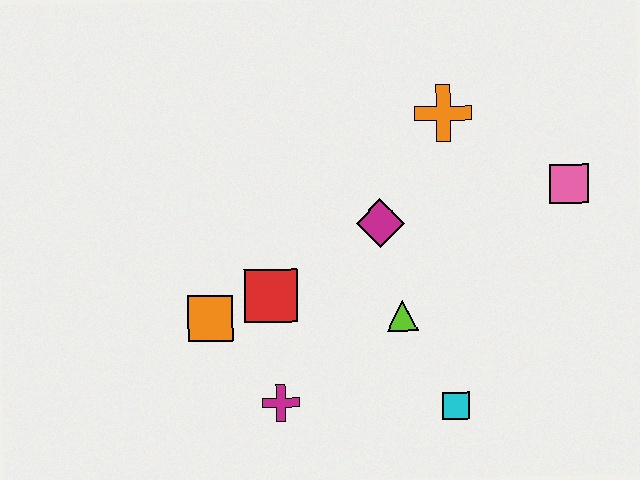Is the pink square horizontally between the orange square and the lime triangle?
No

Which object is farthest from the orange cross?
The magenta cross is farthest from the orange cross.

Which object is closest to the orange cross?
The magenta diamond is closest to the orange cross.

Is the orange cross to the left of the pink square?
Yes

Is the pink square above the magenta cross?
Yes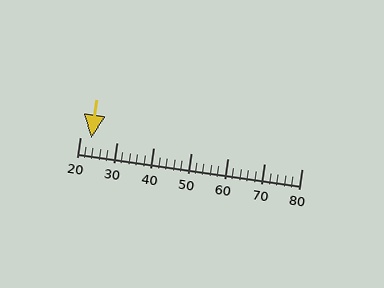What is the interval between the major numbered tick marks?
The major tick marks are spaced 10 units apart.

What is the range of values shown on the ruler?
The ruler shows values from 20 to 80.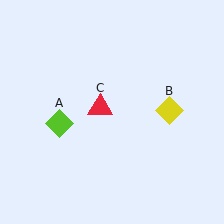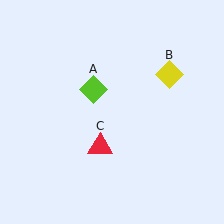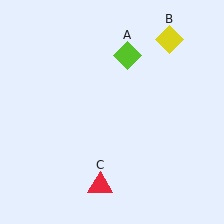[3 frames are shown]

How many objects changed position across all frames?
3 objects changed position: lime diamond (object A), yellow diamond (object B), red triangle (object C).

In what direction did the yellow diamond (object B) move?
The yellow diamond (object B) moved up.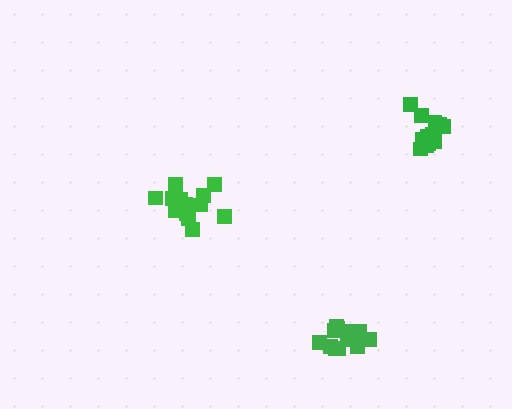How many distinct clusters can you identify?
There are 3 distinct clusters.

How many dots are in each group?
Group 1: 16 dots, Group 2: 14 dots, Group 3: 13 dots (43 total).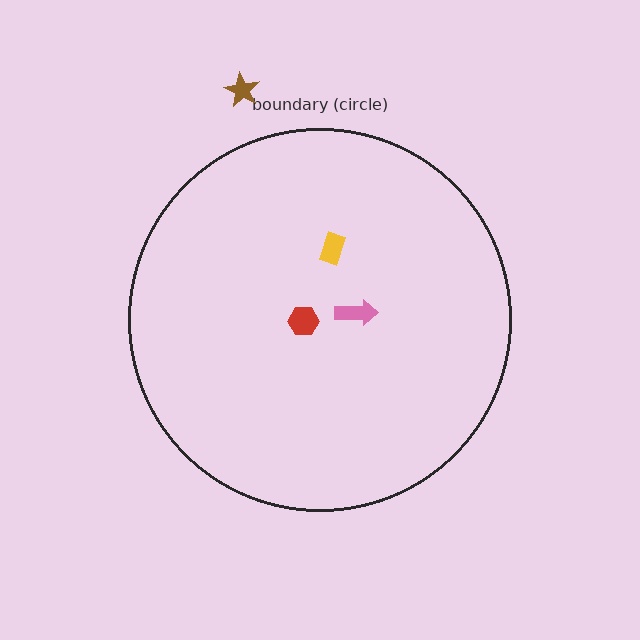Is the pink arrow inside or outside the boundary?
Inside.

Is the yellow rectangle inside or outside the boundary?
Inside.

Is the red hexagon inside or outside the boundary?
Inside.